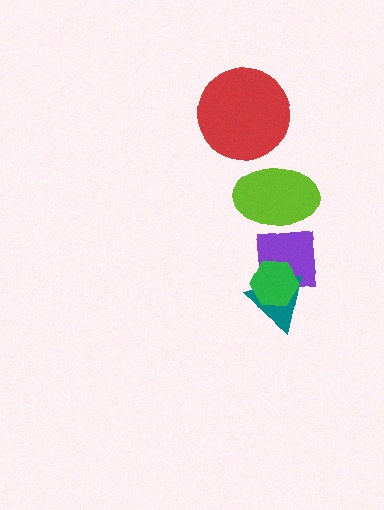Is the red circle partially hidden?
No, no other shape covers it.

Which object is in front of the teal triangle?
The green hexagon is in front of the teal triangle.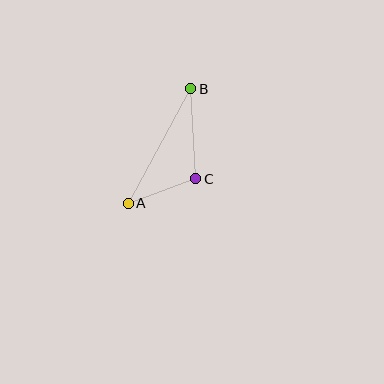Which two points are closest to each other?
Points A and C are closest to each other.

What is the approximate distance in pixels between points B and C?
The distance between B and C is approximately 90 pixels.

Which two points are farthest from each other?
Points A and B are farthest from each other.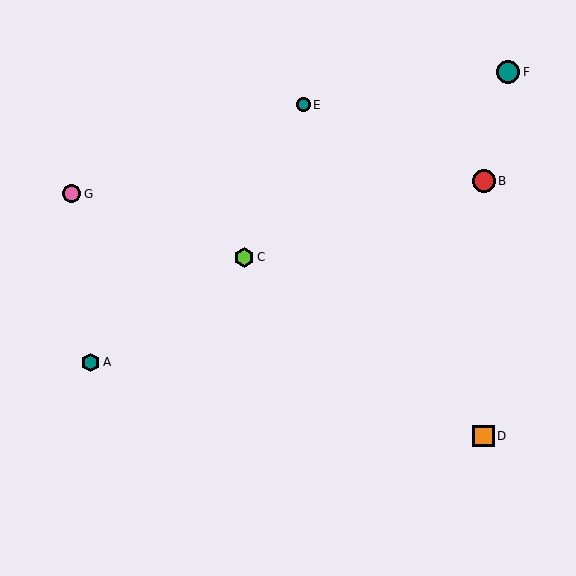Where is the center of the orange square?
The center of the orange square is at (483, 436).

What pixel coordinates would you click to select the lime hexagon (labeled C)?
Click at (244, 257) to select the lime hexagon C.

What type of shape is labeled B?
Shape B is a red circle.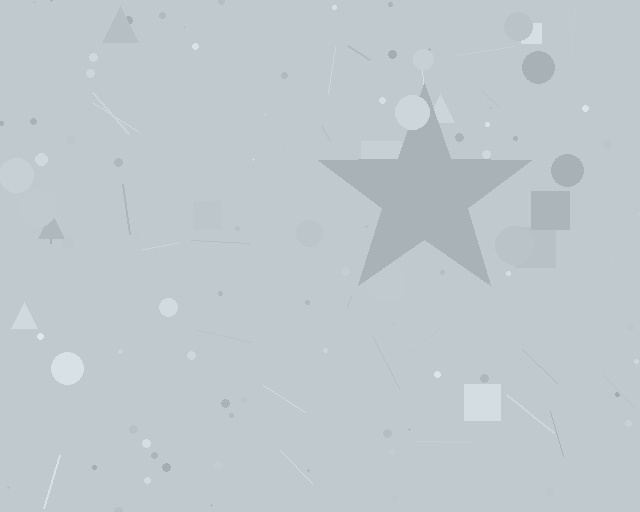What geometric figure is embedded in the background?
A star is embedded in the background.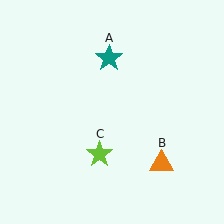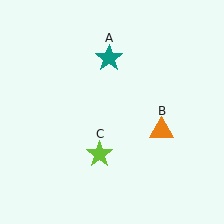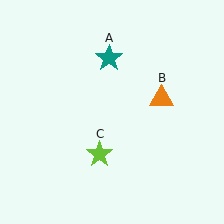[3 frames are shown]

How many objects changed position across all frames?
1 object changed position: orange triangle (object B).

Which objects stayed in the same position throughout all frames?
Teal star (object A) and lime star (object C) remained stationary.